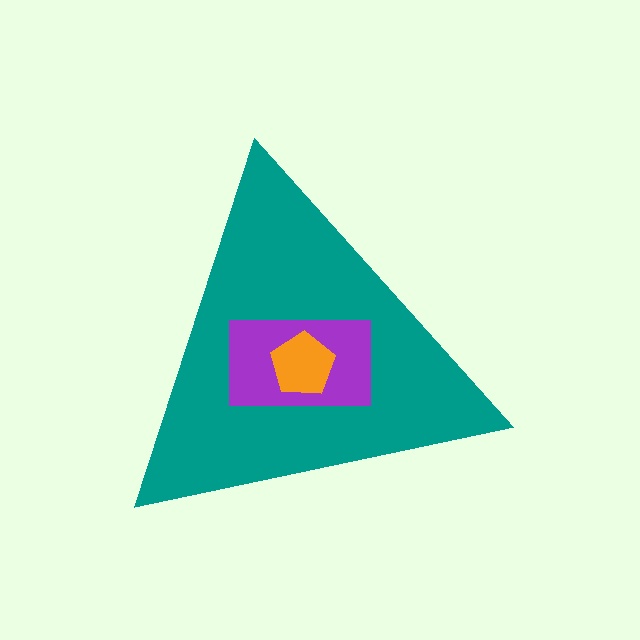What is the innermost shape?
The orange pentagon.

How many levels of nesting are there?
3.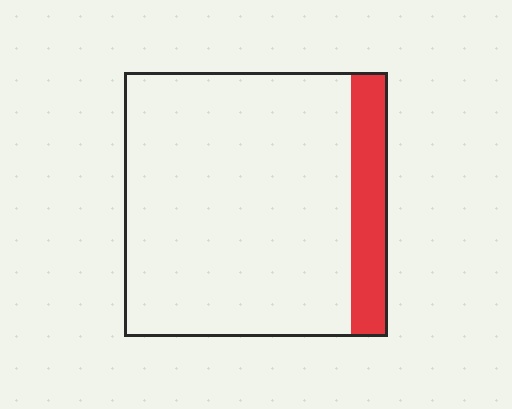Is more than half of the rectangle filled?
No.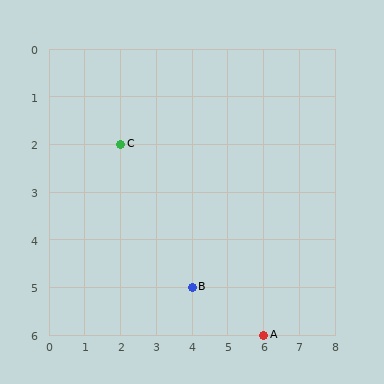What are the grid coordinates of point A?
Point A is at grid coordinates (6, 6).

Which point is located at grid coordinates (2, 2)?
Point C is at (2, 2).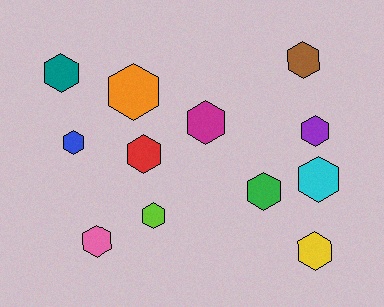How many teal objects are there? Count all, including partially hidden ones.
There is 1 teal object.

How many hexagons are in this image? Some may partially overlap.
There are 12 hexagons.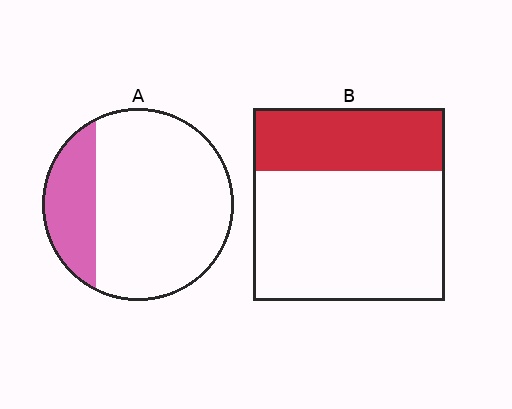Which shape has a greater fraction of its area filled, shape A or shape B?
Shape B.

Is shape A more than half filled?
No.